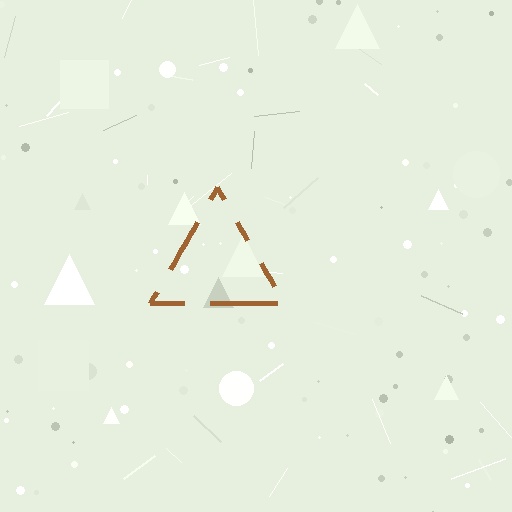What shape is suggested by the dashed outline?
The dashed outline suggests a triangle.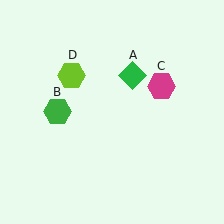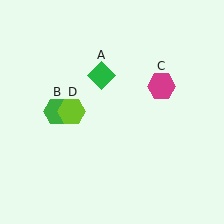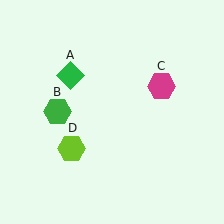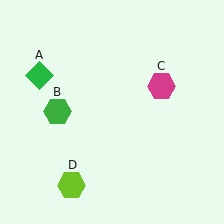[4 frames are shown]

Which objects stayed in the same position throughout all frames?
Green hexagon (object B) and magenta hexagon (object C) remained stationary.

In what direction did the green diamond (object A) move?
The green diamond (object A) moved left.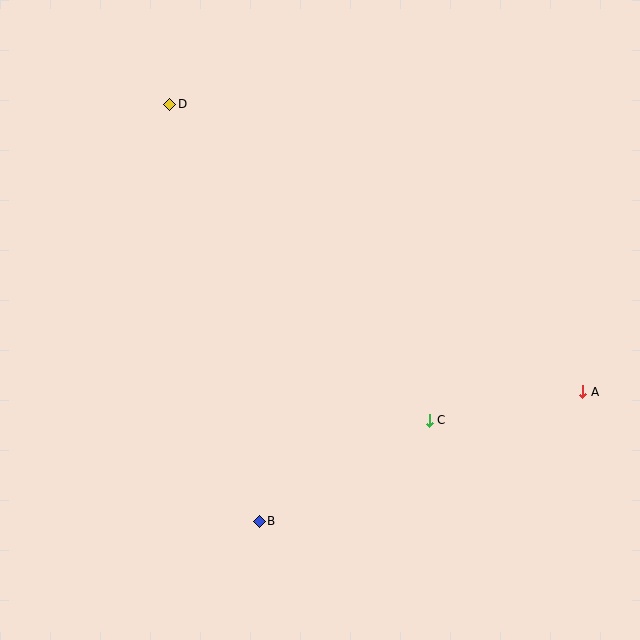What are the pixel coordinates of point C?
Point C is at (429, 420).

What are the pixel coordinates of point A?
Point A is at (583, 392).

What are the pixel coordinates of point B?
Point B is at (259, 521).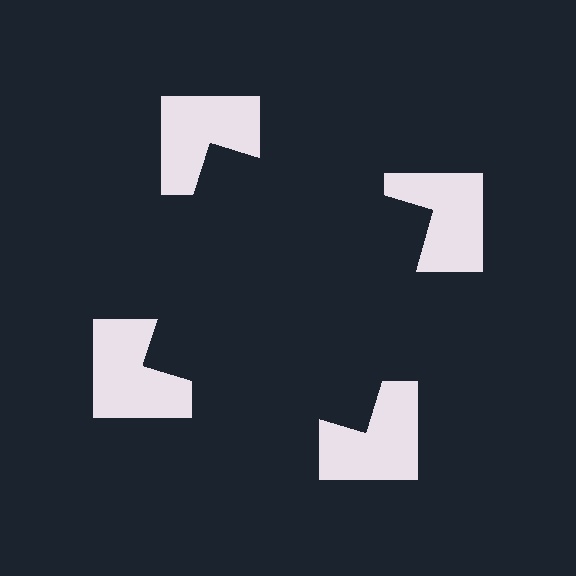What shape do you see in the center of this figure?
An illusory square — its edges are inferred from the aligned wedge cuts in the notched squares, not physically drawn.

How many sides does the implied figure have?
4 sides.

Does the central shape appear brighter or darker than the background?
It typically appears slightly darker than the background, even though no actual brightness change is drawn.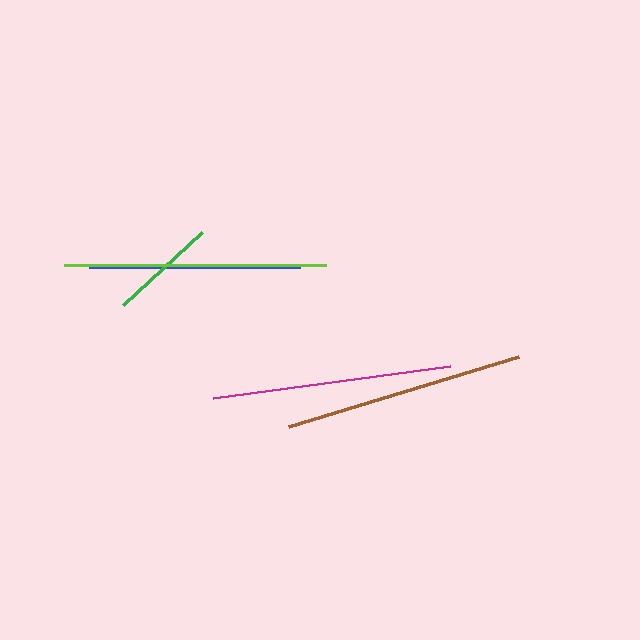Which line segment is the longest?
The lime line is the longest at approximately 263 pixels.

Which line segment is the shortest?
The green line is the shortest at approximately 107 pixels.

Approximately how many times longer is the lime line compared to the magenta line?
The lime line is approximately 1.1 times the length of the magenta line.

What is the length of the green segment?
The green segment is approximately 107 pixels long.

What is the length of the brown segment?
The brown segment is approximately 241 pixels long.